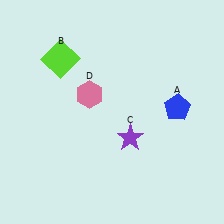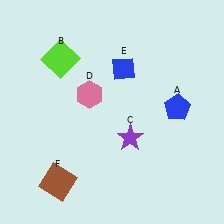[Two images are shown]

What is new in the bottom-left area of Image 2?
A brown square (F) was added in the bottom-left area of Image 2.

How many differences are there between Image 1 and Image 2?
There are 2 differences between the two images.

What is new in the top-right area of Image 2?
A blue diamond (E) was added in the top-right area of Image 2.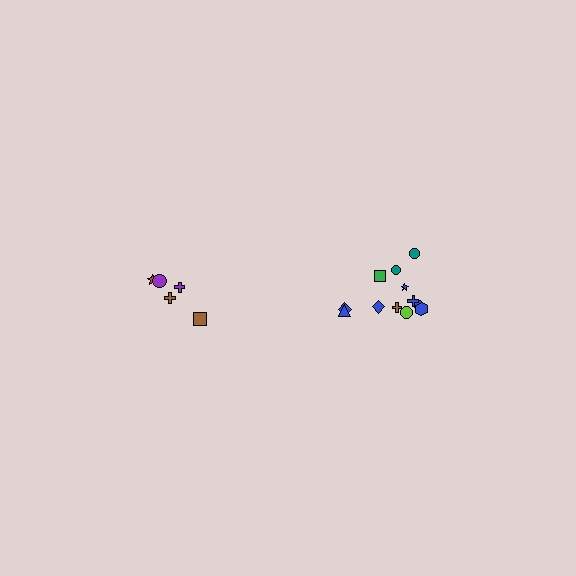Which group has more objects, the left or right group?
The right group.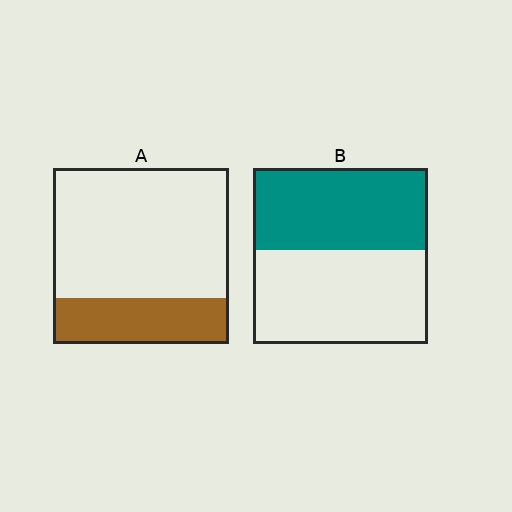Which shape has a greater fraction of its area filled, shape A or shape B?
Shape B.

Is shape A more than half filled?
No.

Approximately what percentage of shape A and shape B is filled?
A is approximately 25% and B is approximately 45%.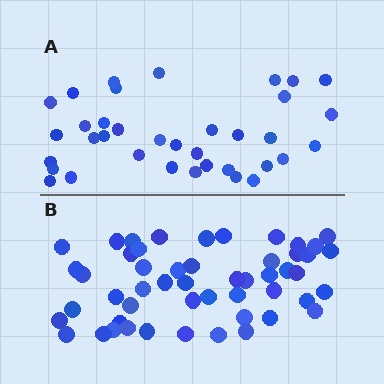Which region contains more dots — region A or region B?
Region B (the bottom region) has more dots.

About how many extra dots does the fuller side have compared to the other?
Region B has approximately 15 more dots than region A.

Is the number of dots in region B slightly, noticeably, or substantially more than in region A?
Region B has noticeably more, but not dramatically so. The ratio is roughly 1.4 to 1.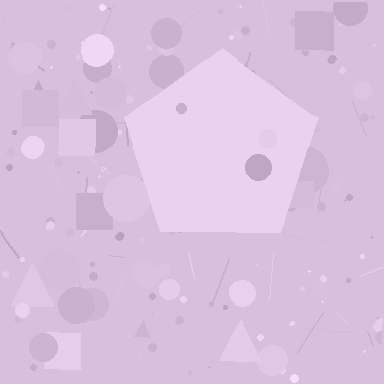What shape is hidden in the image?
A pentagon is hidden in the image.